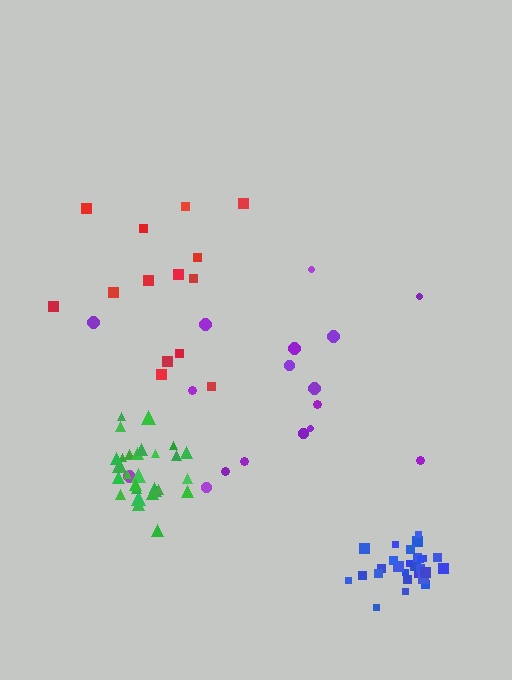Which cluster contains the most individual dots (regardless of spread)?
Green (28).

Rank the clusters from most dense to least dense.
blue, green, red, purple.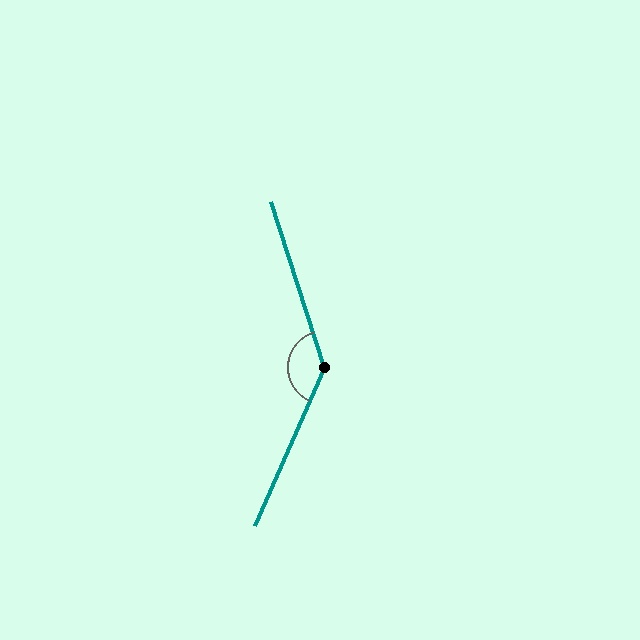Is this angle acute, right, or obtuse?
It is obtuse.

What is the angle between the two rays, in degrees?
Approximately 139 degrees.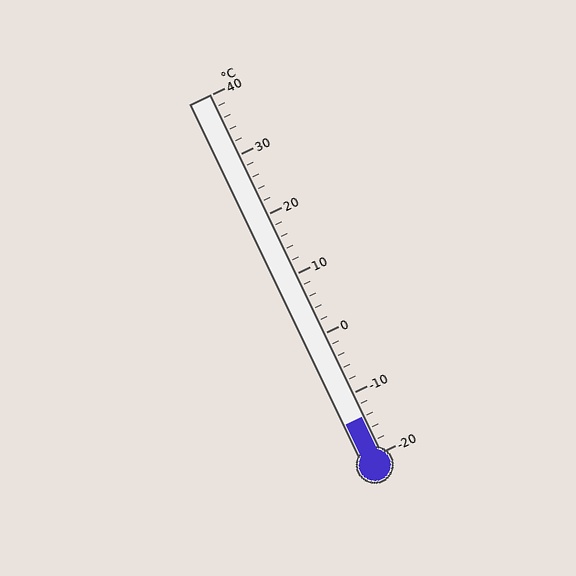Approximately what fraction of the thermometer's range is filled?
The thermometer is filled to approximately 10% of its range.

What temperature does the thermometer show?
The thermometer shows approximately -14°C.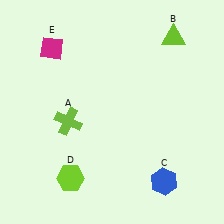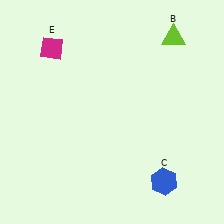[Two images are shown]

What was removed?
The lime hexagon (D), the lime cross (A) were removed in Image 2.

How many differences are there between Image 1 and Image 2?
There are 2 differences between the two images.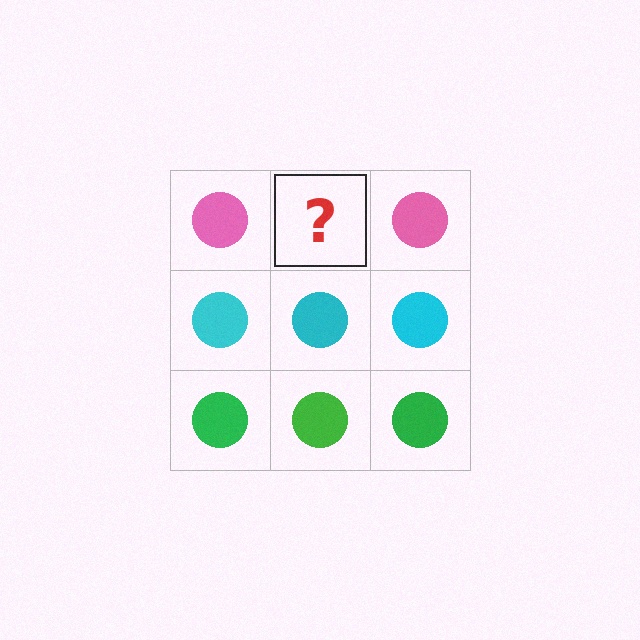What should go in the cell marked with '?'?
The missing cell should contain a pink circle.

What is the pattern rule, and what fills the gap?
The rule is that each row has a consistent color. The gap should be filled with a pink circle.